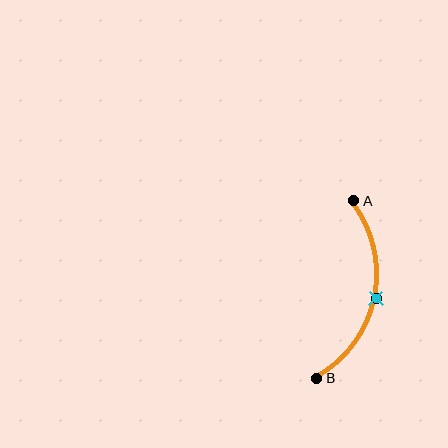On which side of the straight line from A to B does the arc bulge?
The arc bulges to the right of the straight line connecting A and B.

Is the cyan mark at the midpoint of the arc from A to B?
Yes. The cyan mark lies on the arc at equal arc-length from both A and B — it is the arc midpoint.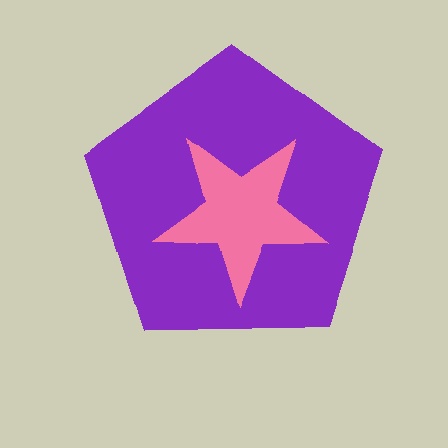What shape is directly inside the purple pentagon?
The pink star.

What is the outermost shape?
The purple pentagon.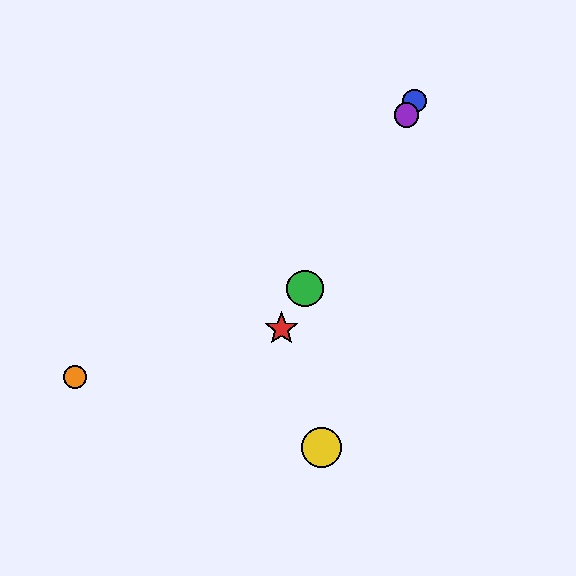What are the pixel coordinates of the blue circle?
The blue circle is at (415, 101).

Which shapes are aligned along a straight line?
The red star, the blue circle, the green circle, the purple circle are aligned along a straight line.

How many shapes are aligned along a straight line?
4 shapes (the red star, the blue circle, the green circle, the purple circle) are aligned along a straight line.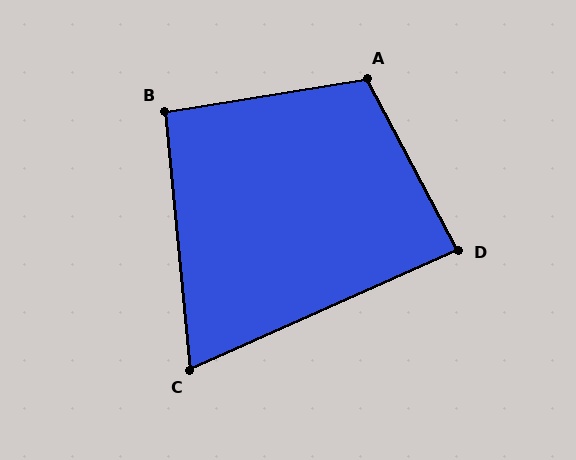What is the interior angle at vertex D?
Approximately 86 degrees (approximately right).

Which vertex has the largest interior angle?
A, at approximately 109 degrees.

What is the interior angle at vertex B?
Approximately 94 degrees (approximately right).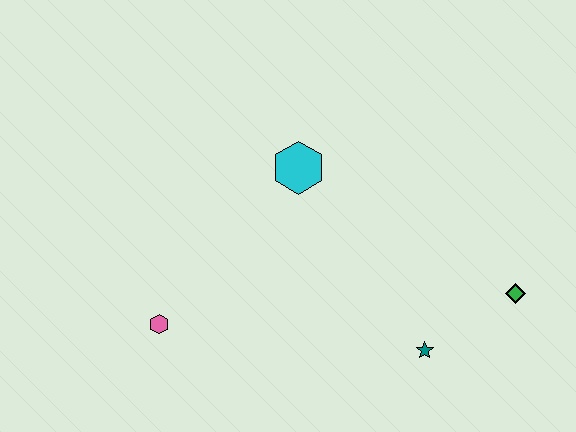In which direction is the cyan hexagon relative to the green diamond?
The cyan hexagon is to the left of the green diamond.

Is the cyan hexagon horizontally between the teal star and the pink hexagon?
Yes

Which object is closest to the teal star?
The green diamond is closest to the teal star.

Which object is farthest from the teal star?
The pink hexagon is farthest from the teal star.